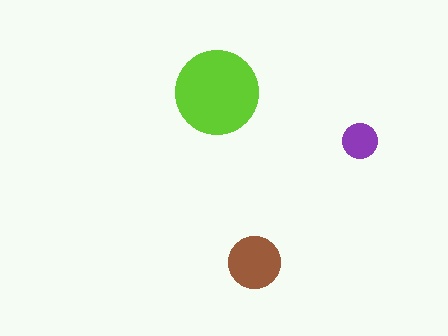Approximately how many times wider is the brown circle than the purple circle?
About 1.5 times wider.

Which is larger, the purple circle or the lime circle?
The lime one.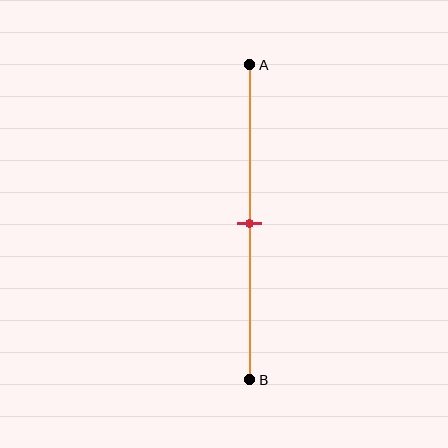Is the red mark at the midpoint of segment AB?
Yes, the mark is approximately at the midpoint.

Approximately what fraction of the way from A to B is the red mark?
The red mark is approximately 50% of the way from A to B.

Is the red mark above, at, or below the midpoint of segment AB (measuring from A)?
The red mark is approximately at the midpoint of segment AB.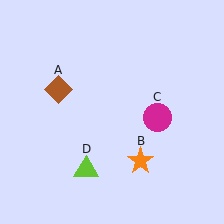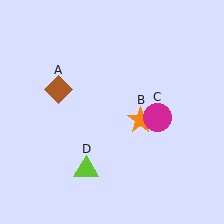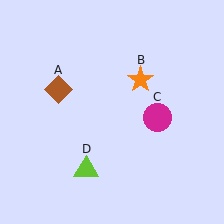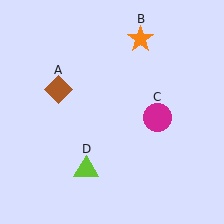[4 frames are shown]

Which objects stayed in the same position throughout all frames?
Brown diamond (object A) and magenta circle (object C) and lime triangle (object D) remained stationary.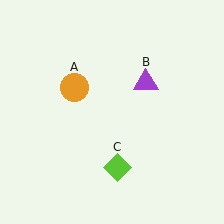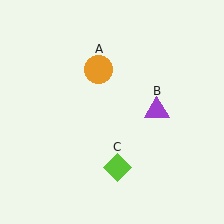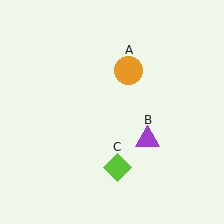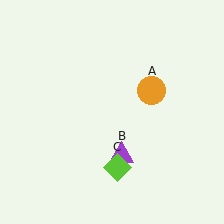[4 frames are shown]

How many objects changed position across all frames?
2 objects changed position: orange circle (object A), purple triangle (object B).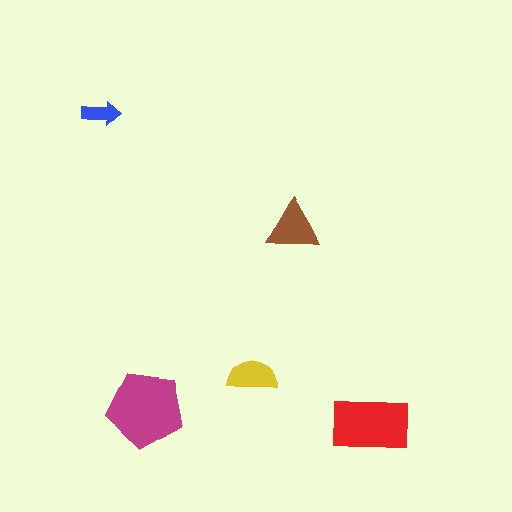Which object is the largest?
The magenta pentagon.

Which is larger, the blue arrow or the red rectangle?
The red rectangle.